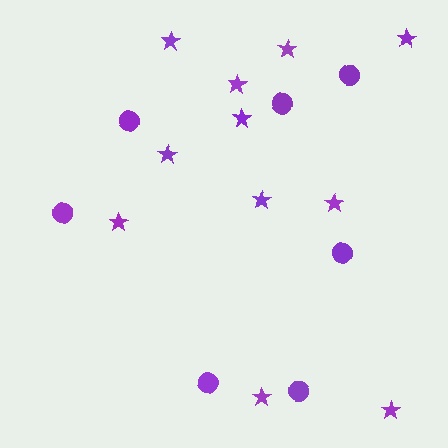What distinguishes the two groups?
There are 2 groups: one group of circles (7) and one group of stars (11).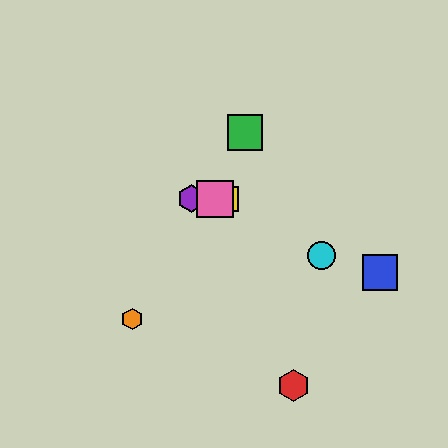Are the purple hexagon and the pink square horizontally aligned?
Yes, both are at y≈199.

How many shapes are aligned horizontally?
3 shapes (the yellow square, the purple hexagon, the pink square) are aligned horizontally.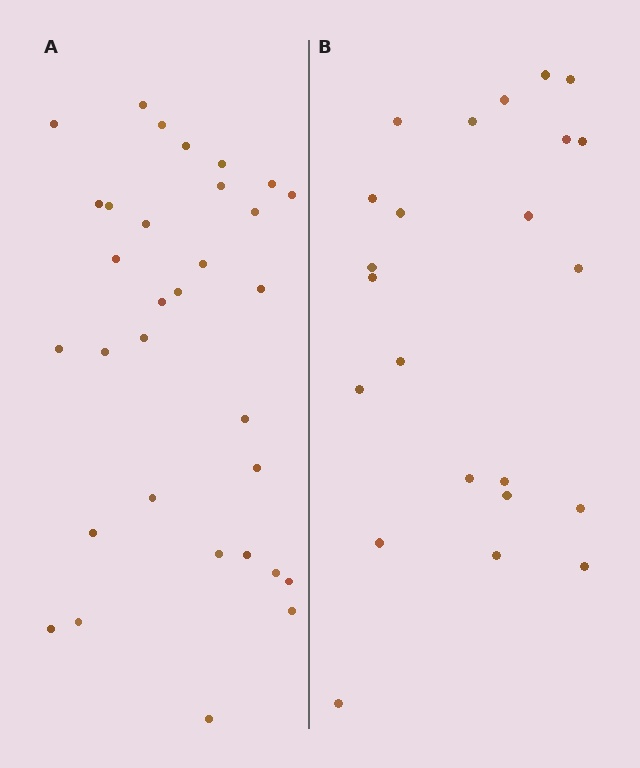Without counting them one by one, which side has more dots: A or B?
Region A (the left region) has more dots.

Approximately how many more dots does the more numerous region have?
Region A has roughly 8 or so more dots than region B.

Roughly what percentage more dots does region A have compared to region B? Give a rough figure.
About 40% more.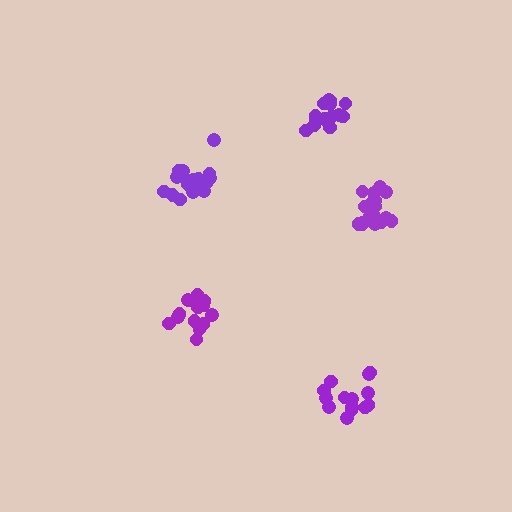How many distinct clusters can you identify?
There are 5 distinct clusters.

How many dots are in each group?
Group 1: 14 dots, Group 2: 20 dots, Group 3: 20 dots, Group 4: 15 dots, Group 5: 15 dots (84 total).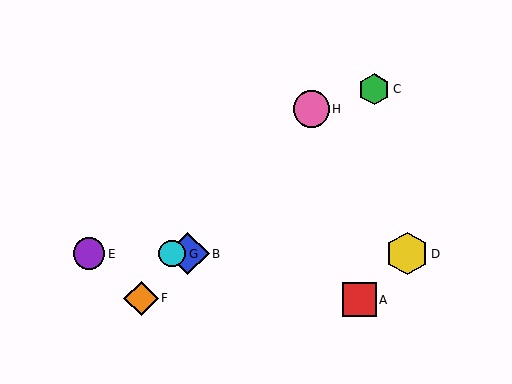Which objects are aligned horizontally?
Objects B, D, E, G are aligned horizontally.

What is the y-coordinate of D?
Object D is at y≈254.